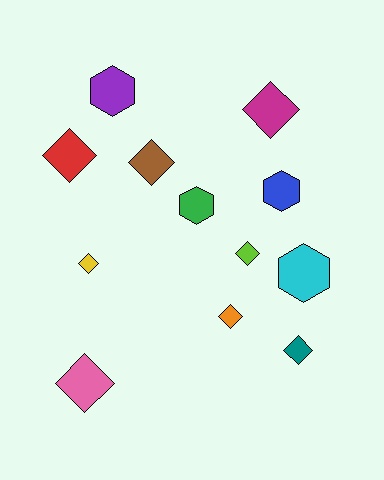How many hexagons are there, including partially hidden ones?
There are 4 hexagons.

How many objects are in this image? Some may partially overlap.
There are 12 objects.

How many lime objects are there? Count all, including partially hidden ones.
There is 1 lime object.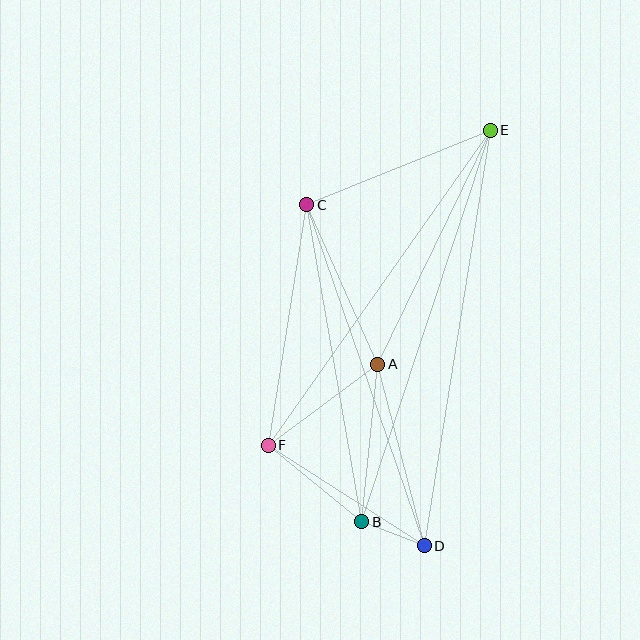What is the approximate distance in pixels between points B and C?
The distance between B and C is approximately 322 pixels.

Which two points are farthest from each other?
Points D and E are farthest from each other.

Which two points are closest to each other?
Points B and D are closest to each other.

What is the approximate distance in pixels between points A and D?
The distance between A and D is approximately 187 pixels.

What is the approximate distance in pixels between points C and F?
The distance between C and F is approximately 244 pixels.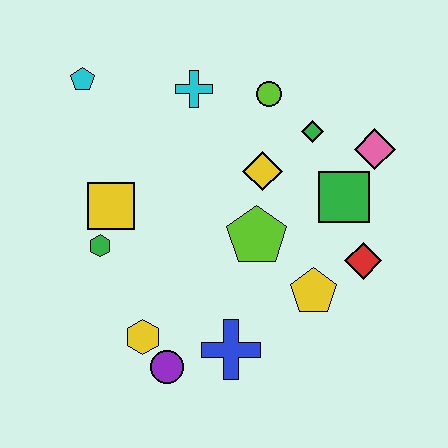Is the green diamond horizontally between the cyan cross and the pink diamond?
Yes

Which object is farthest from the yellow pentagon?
The cyan pentagon is farthest from the yellow pentagon.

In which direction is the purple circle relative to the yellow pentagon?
The purple circle is to the left of the yellow pentagon.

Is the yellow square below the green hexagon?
No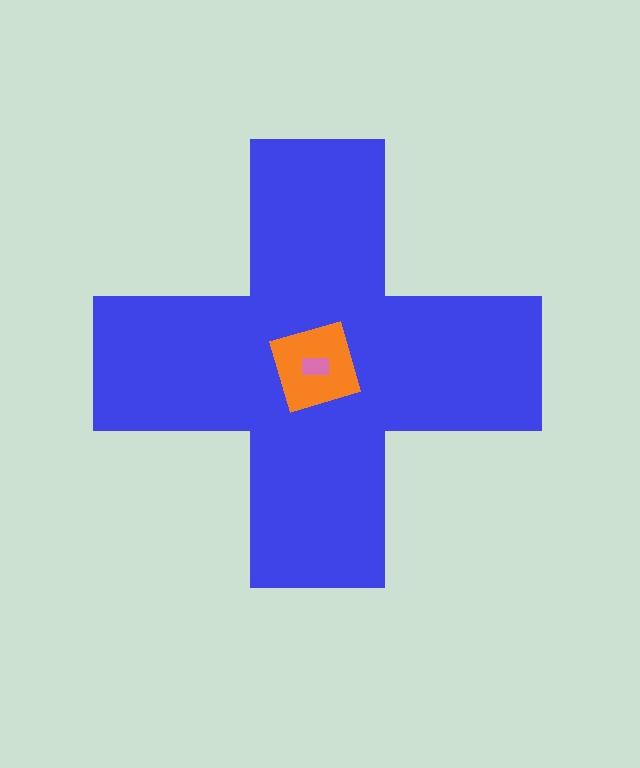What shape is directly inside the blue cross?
The orange diamond.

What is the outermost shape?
The blue cross.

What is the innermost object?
The pink rectangle.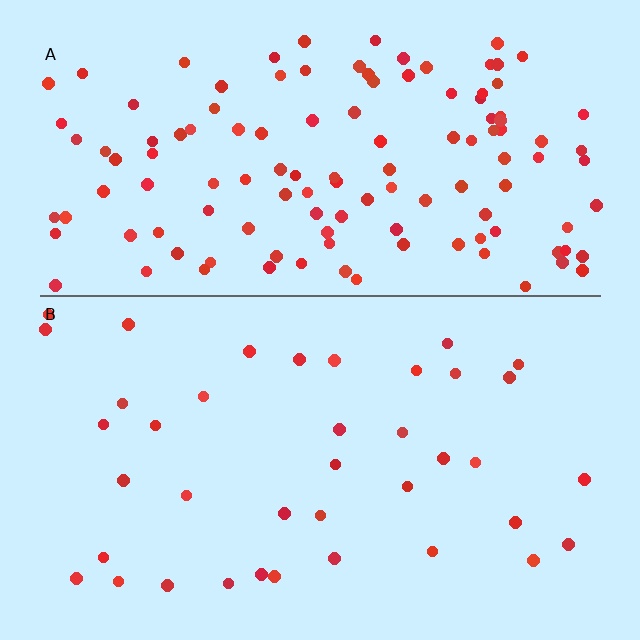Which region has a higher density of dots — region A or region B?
A (the top).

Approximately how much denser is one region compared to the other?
Approximately 3.2× — region A over region B.